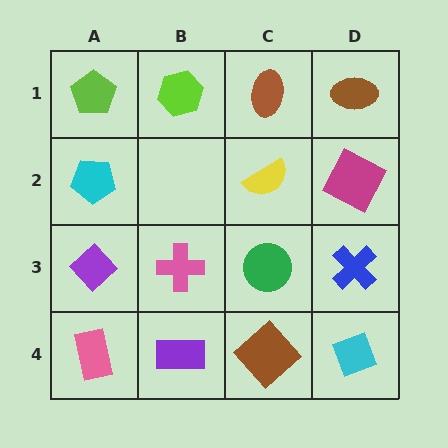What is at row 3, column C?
A green circle.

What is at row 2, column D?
A magenta square.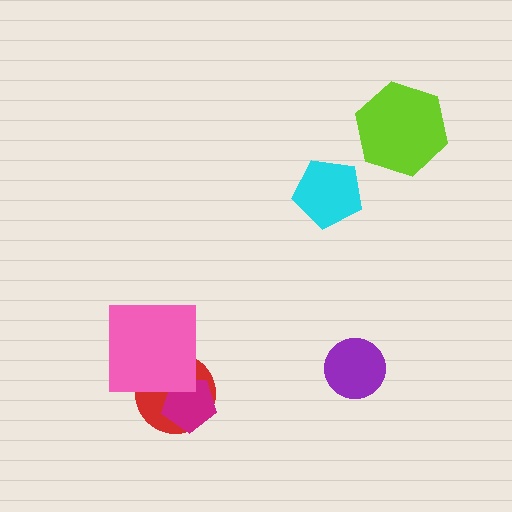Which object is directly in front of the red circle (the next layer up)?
The magenta pentagon is directly in front of the red circle.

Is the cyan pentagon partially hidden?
No, no other shape covers it.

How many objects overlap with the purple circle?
0 objects overlap with the purple circle.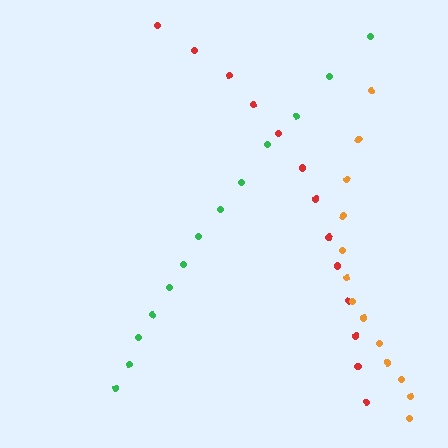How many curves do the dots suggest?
There are 3 distinct paths.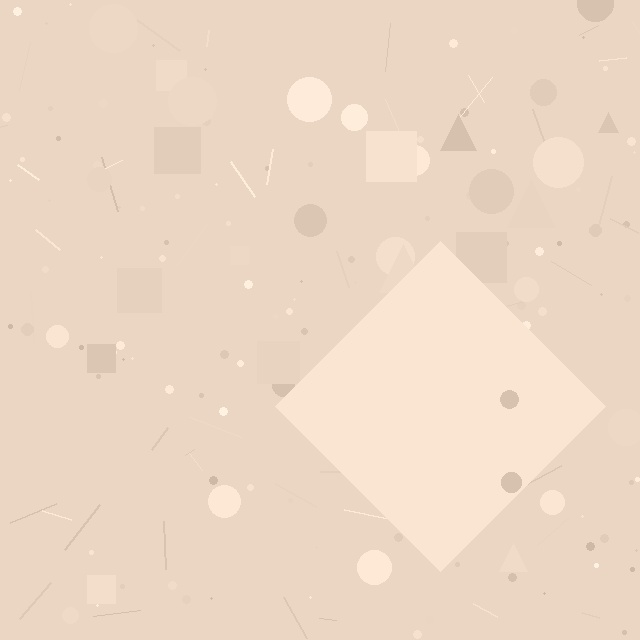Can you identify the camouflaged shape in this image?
The camouflaged shape is a diamond.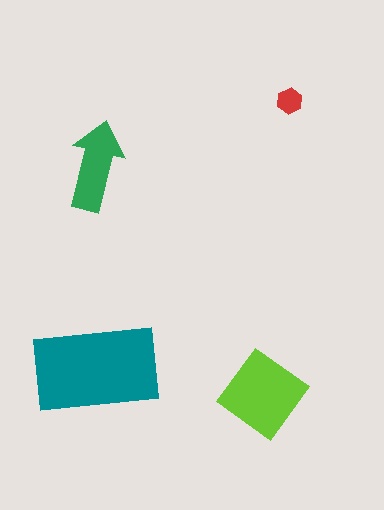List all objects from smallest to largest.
The red hexagon, the green arrow, the lime diamond, the teal rectangle.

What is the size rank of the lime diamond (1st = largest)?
2nd.